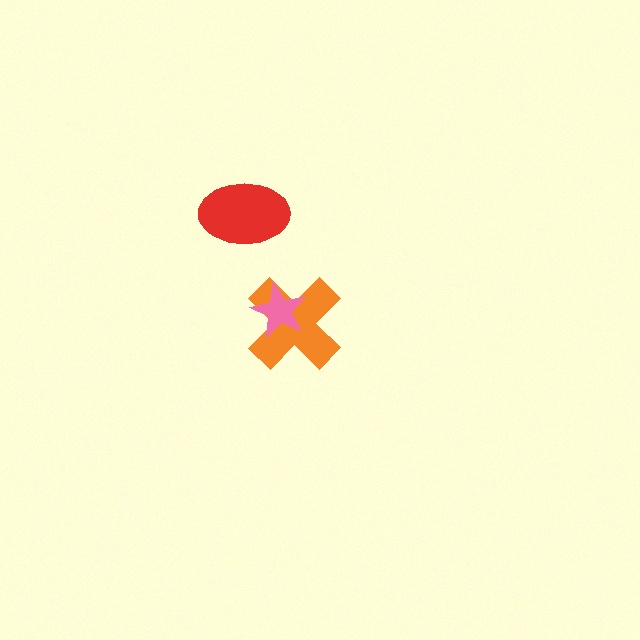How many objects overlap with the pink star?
1 object overlaps with the pink star.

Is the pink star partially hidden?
No, no other shape covers it.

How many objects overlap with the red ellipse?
0 objects overlap with the red ellipse.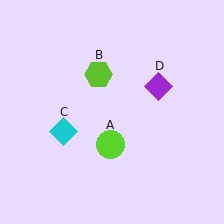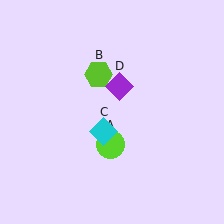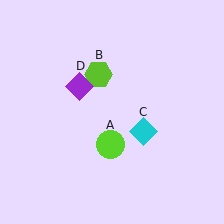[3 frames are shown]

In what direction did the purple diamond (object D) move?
The purple diamond (object D) moved left.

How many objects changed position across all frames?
2 objects changed position: cyan diamond (object C), purple diamond (object D).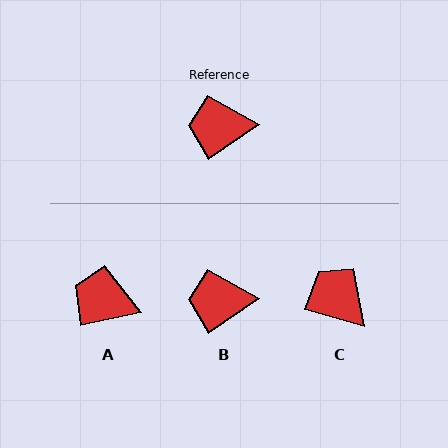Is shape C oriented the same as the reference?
No, it is off by about 51 degrees.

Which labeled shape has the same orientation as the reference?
B.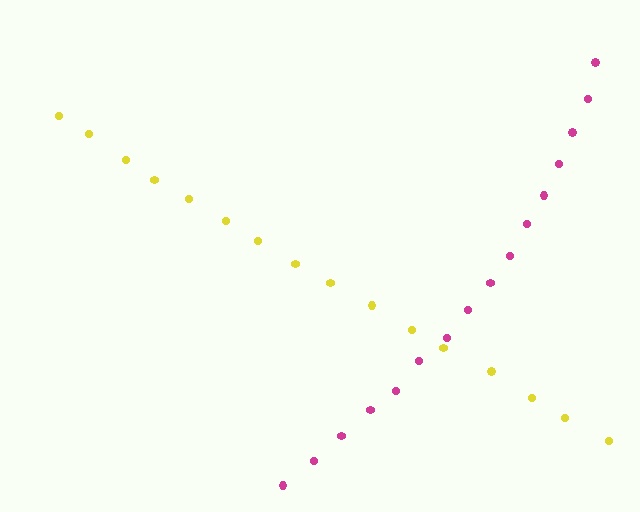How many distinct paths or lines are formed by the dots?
There are 2 distinct paths.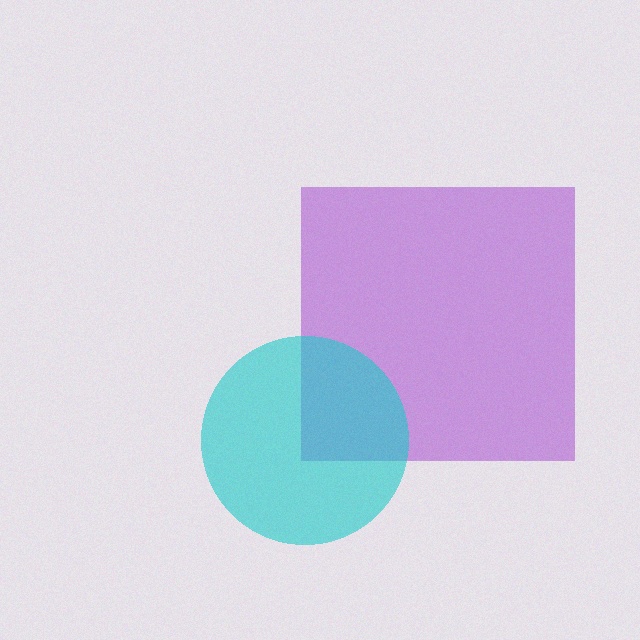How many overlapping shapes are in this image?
There are 2 overlapping shapes in the image.